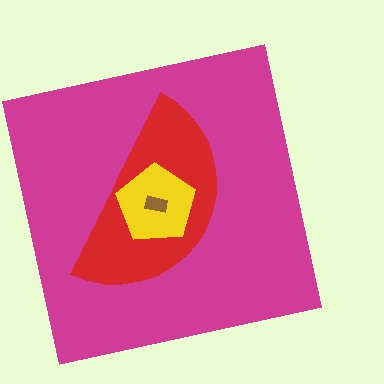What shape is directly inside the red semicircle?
The yellow pentagon.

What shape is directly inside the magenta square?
The red semicircle.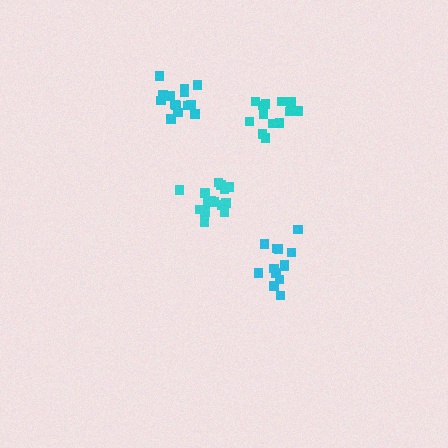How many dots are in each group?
Group 1: 14 dots, Group 2: 14 dots, Group 3: 13 dots, Group 4: 15 dots (56 total).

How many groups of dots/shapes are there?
There are 4 groups.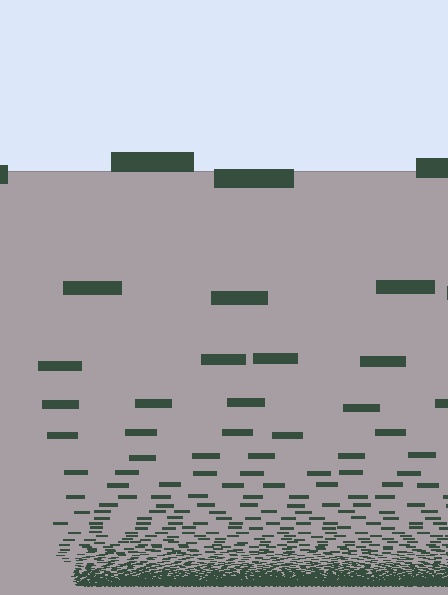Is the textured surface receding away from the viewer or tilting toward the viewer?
The surface appears to tilt toward the viewer. Texture elements get larger and sparser toward the top.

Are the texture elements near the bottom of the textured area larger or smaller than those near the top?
Smaller. The gradient is inverted — elements near the bottom are smaller and denser.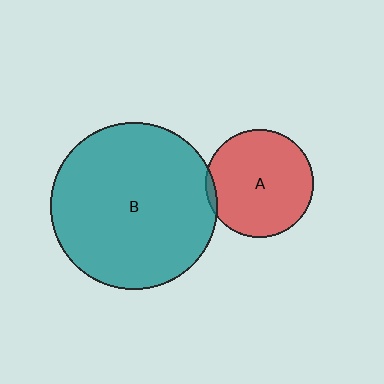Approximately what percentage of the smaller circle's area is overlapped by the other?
Approximately 5%.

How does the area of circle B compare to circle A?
Approximately 2.4 times.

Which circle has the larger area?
Circle B (teal).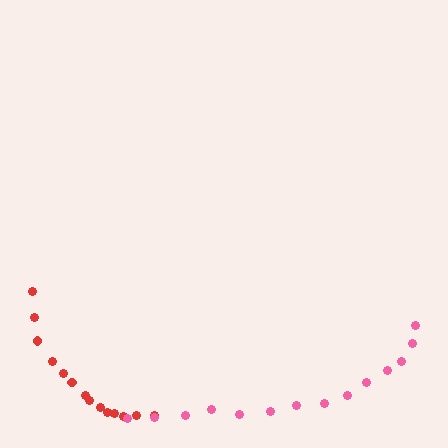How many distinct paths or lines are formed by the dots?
There are 2 distinct paths.